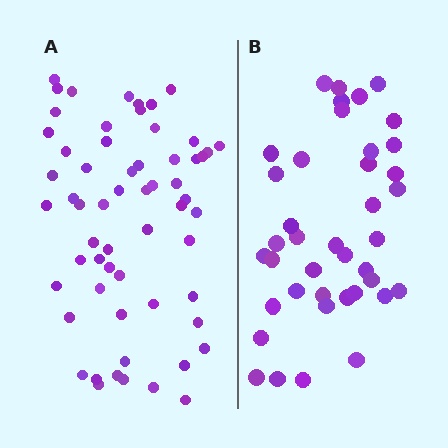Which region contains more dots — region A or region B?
Region A (the left region) has more dots.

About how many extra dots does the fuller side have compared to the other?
Region A has approximately 20 more dots than region B.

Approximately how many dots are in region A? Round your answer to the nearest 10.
About 60 dots.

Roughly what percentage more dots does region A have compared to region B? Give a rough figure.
About 50% more.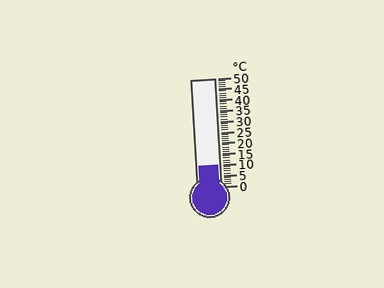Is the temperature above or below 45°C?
The temperature is below 45°C.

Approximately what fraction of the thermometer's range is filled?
The thermometer is filled to approximately 20% of its range.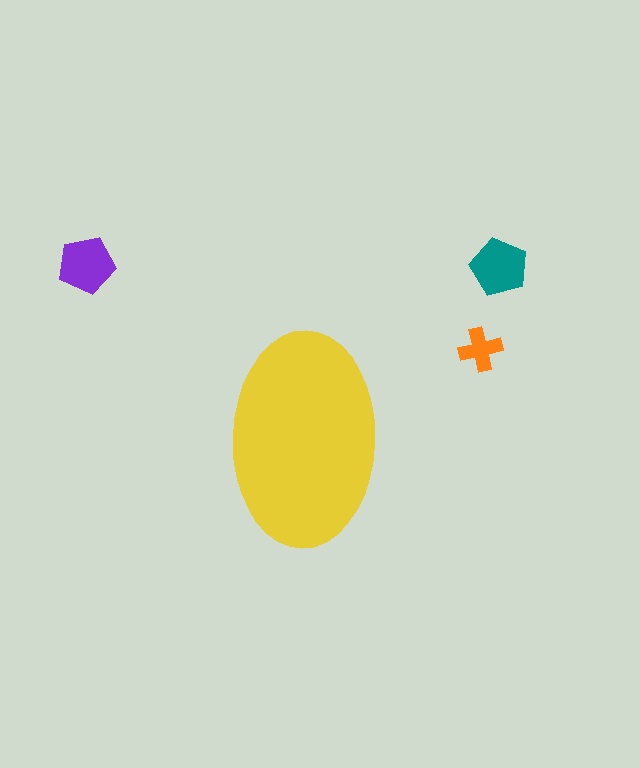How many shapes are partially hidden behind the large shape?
0 shapes are partially hidden.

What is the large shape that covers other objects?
A yellow ellipse.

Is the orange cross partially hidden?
No, the orange cross is fully visible.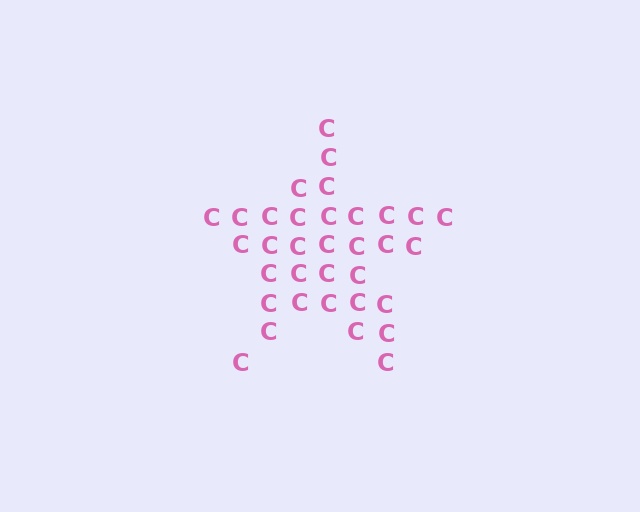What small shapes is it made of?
It is made of small letter C's.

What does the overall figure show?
The overall figure shows a star.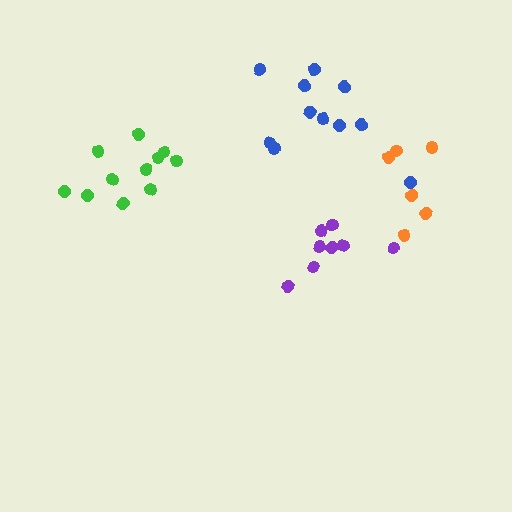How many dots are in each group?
Group 1: 6 dots, Group 2: 8 dots, Group 3: 11 dots, Group 4: 11 dots (36 total).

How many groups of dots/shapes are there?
There are 4 groups.